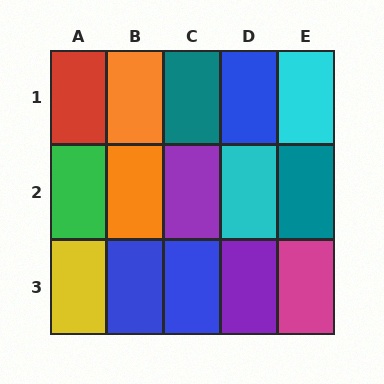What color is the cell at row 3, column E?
Magenta.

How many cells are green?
1 cell is green.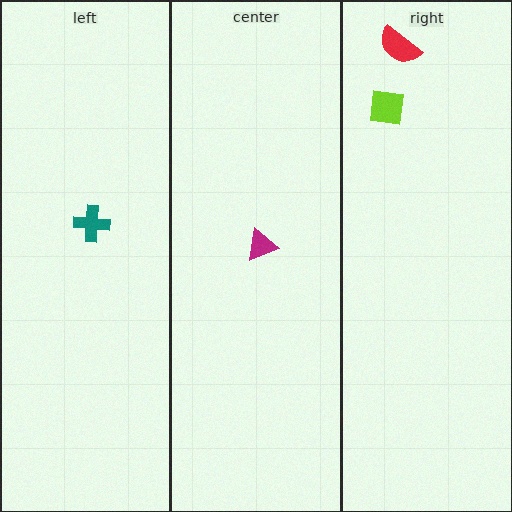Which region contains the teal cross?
The left region.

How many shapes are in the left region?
1.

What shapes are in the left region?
The teal cross.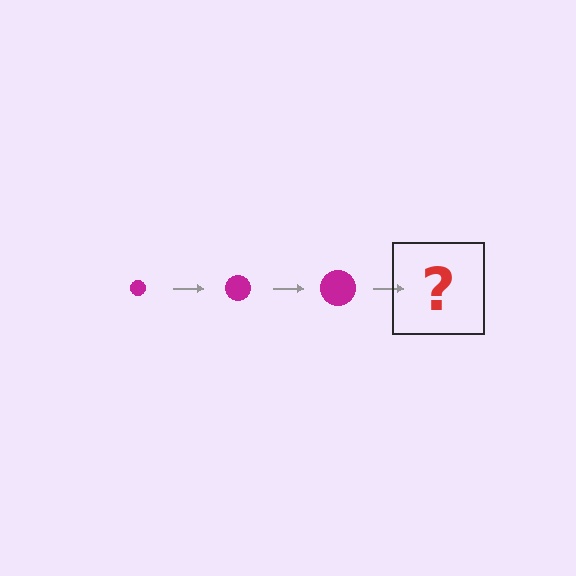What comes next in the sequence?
The next element should be a magenta circle, larger than the previous one.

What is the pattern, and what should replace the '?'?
The pattern is that the circle gets progressively larger each step. The '?' should be a magenta circle, larger than the previous one.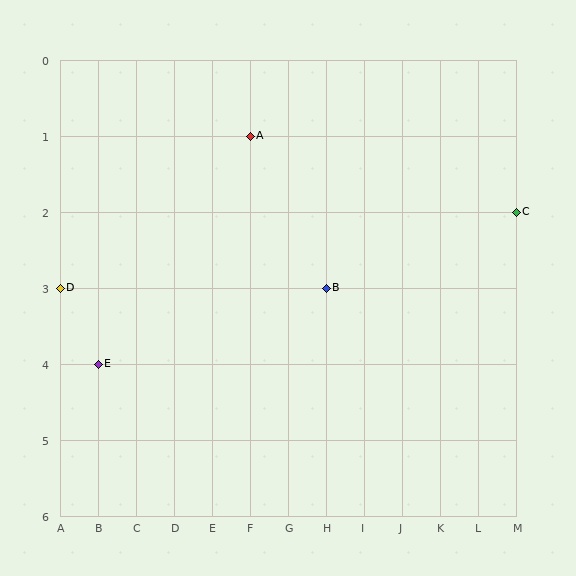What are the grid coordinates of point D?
Point D is at grid coordinates (A, 3).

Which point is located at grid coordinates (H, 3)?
Point B is at (H, 3).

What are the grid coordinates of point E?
Point E is at grid coordinates (B, 4).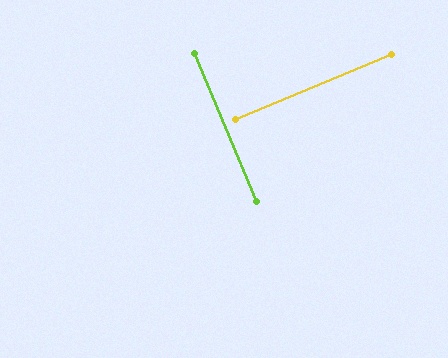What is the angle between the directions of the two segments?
Approximately 90 degrees.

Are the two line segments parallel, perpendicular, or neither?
Perpendicular — they meet at approximately 90°.